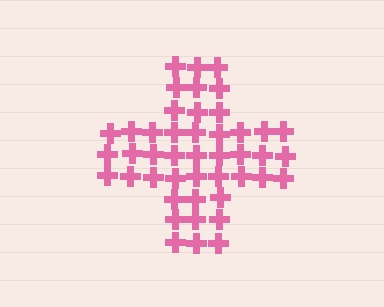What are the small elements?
The small elements are crosses.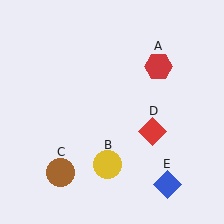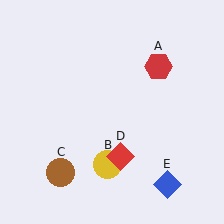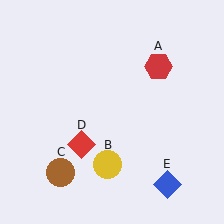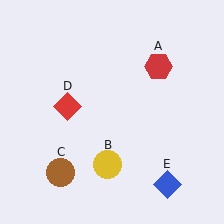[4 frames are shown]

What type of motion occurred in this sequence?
The red diamond (object D) rotated clockwise around the center of the scene.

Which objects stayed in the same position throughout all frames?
Red hexagon (object A) and yellow circle (object B) and brown circle (object C) and blue diamond (object E) remained stationary.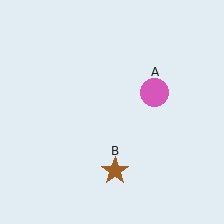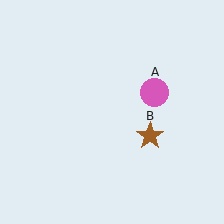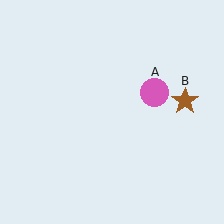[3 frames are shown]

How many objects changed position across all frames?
1 object changed position: brown star (object B).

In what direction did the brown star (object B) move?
The brown star (object B) moved up and to the right.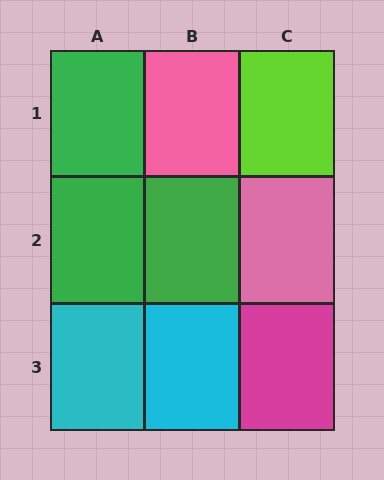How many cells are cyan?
2 cells are cyan.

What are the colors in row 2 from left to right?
Green, green, pink.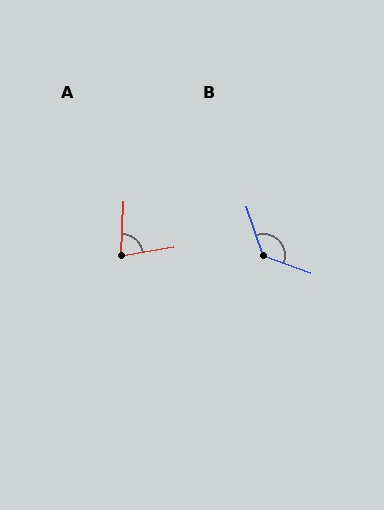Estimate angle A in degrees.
Approximately 77 degrees.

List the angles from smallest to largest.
A (77°), B (129°).